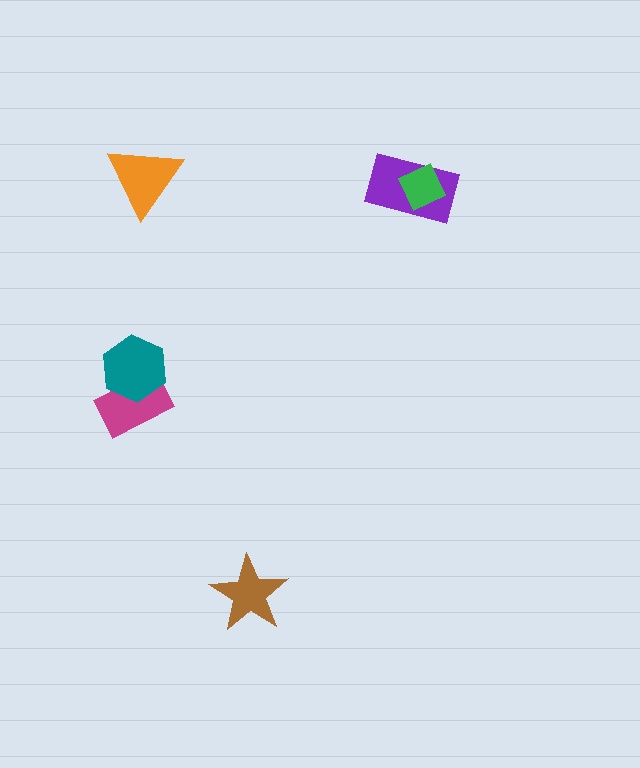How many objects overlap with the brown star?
0 objects overlap with the brown star.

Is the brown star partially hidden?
No, no other shape covers it.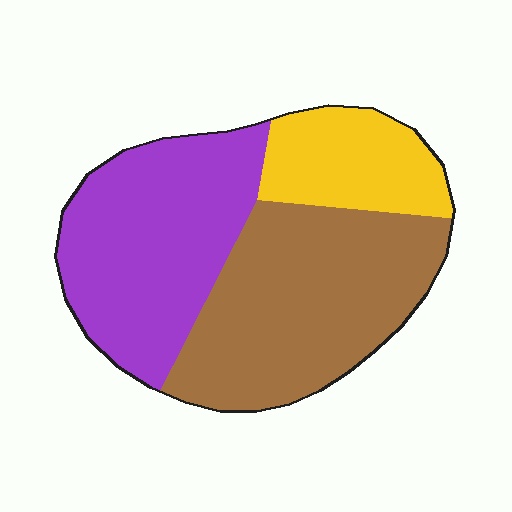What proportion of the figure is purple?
Purple takes up about three eighths (3/8) of the figure.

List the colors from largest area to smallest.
From largest to smallest: brown, purple, yellow.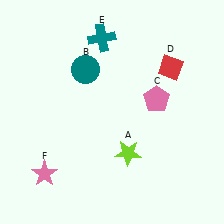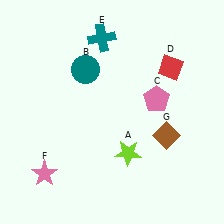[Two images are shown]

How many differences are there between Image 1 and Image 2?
There is 1 difference between the two images.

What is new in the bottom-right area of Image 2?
A brown diamond (G) was added in the bottom-right area of Image 2.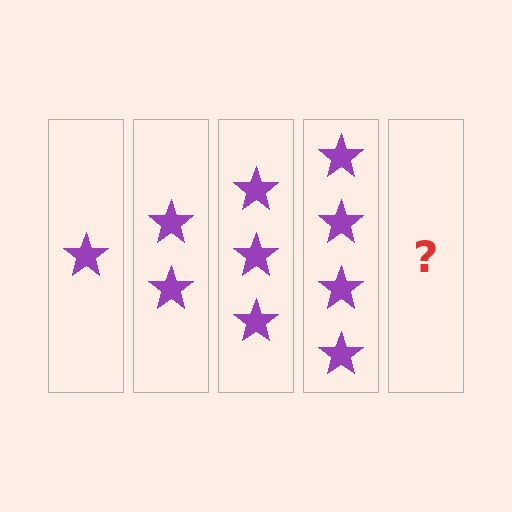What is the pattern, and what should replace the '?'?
The pattern is that each step adds one more star. The '?' should be 5 stars.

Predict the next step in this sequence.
The next step is 5 stars.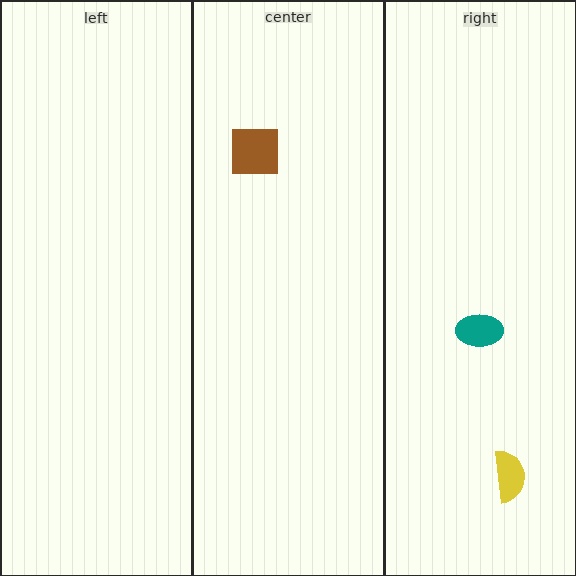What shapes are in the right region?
The teal ellipse, the yellow semicircle.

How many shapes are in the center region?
1.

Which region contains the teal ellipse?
The right region.